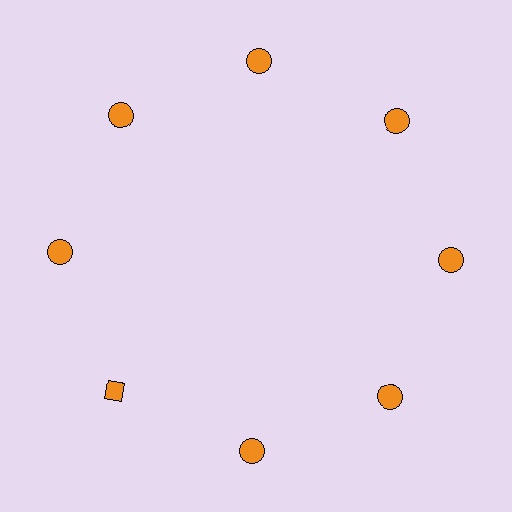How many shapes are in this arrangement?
There are 8 shapes arranged in a ring pattern.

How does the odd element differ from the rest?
It has a different shape: diamond instead of circle.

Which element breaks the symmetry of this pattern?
The orange diamond at roughly the 8 o'clock position breaks the symmetry. All other shapes are orange circles.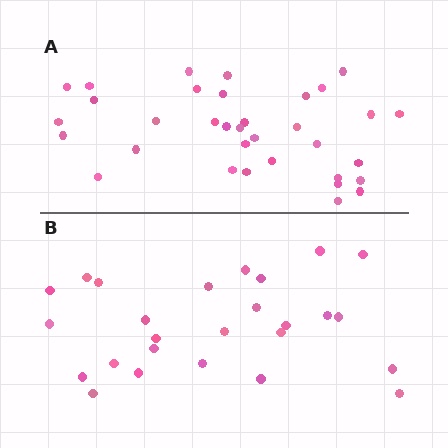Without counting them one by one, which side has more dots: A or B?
Region A (the top region) has more dots.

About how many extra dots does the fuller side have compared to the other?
Region A has roughly 8 or so more dots than region B.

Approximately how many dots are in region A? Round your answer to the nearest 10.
About 30 dots. (The exact count is 34, which rounds to 30.)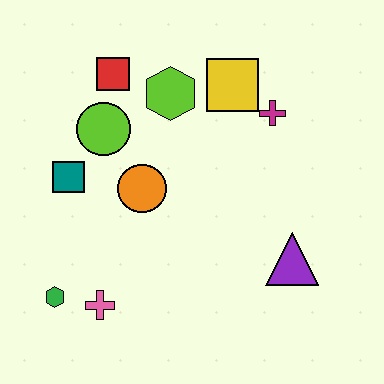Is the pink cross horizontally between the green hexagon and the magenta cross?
Yes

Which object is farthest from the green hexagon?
The magenta cross is farthest from the green hexagon.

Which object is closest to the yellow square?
The magenta cross is closest to the yellow square.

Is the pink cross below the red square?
Yes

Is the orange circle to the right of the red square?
Yes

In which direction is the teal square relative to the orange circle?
The teal square is to the left of the orange circle.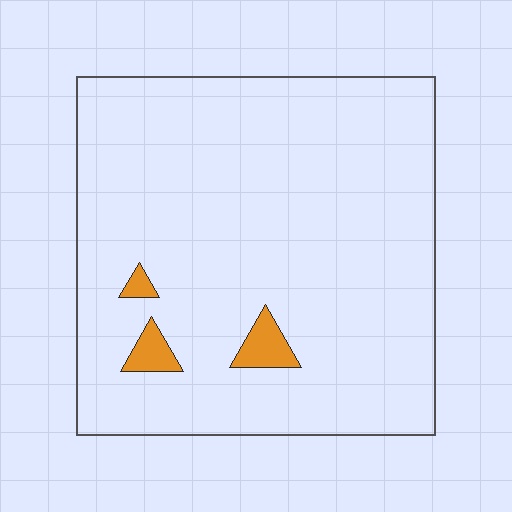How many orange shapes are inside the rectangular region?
3.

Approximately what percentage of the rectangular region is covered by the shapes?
Approximately 5%.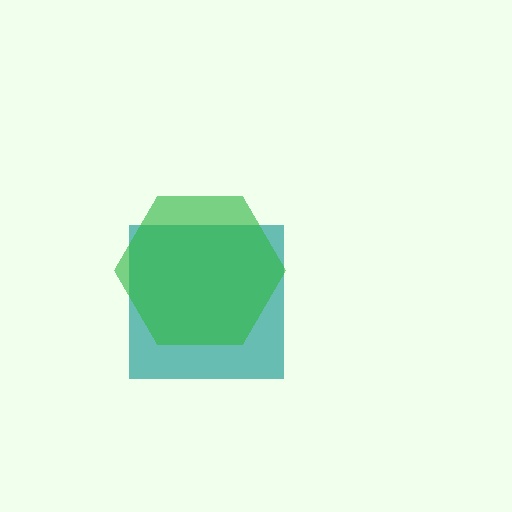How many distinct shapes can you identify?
There are 2 distinct shapes: a teal square, a green hexagon.